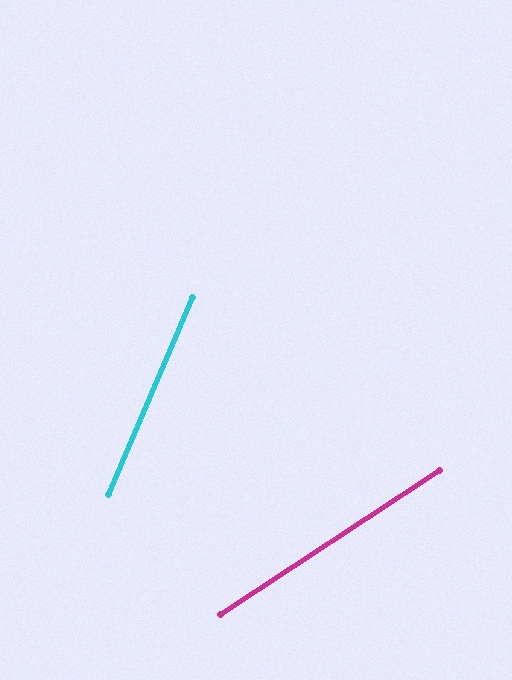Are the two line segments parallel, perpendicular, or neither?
Neither parallel nor perpendicular — they differ by about 34°.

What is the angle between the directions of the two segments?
Approximately 34 degrees.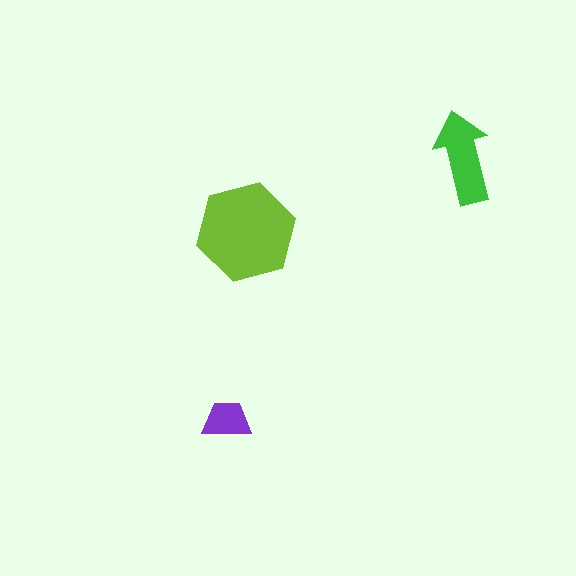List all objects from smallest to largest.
The purple trapezoid, the green arrow, the lime hexagon.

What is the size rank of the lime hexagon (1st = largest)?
1st.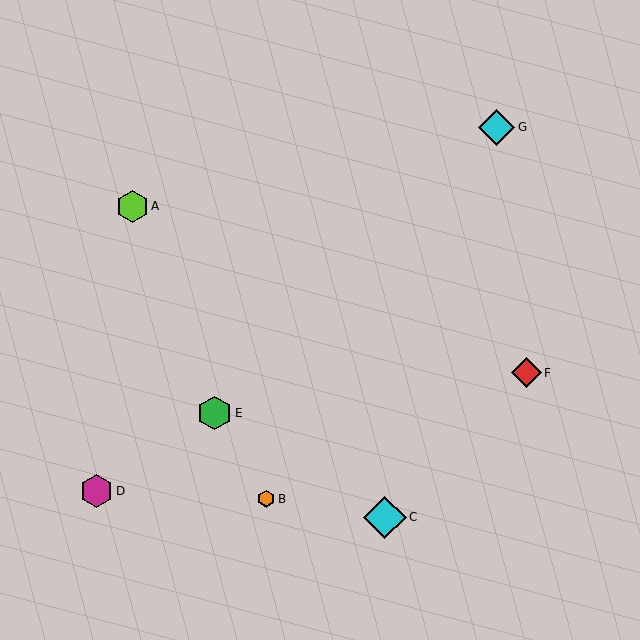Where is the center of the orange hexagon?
The center of the orange hexagon is at (266, 499).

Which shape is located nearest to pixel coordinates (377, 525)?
The cyan diamond (labeled C) at (385, 517) is nearest to that location.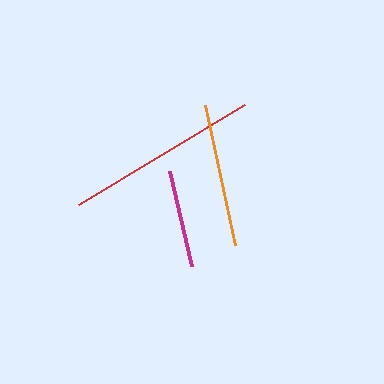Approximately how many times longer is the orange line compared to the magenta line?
The orange line is approximately 1.5 times the length of the magenta line.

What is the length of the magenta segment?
The magenta segment is approximately 98 pixels long.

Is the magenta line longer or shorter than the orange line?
The orange line is longer than the magenta line.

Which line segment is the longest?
The red line is the longest at approximately 195 pixels.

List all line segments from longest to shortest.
From longest to shortest: red, orange, magenta.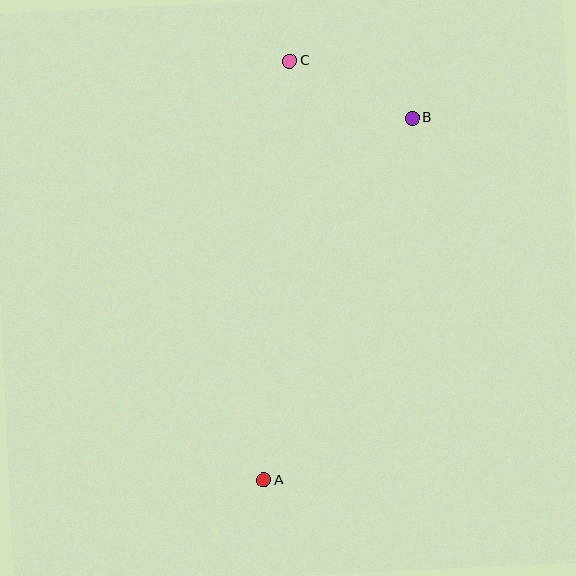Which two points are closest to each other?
Points B and C are closest to each other.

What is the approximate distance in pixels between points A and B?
The distance between A and B is approximately 392 pixels.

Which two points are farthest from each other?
Points A and C are farthest from each other.